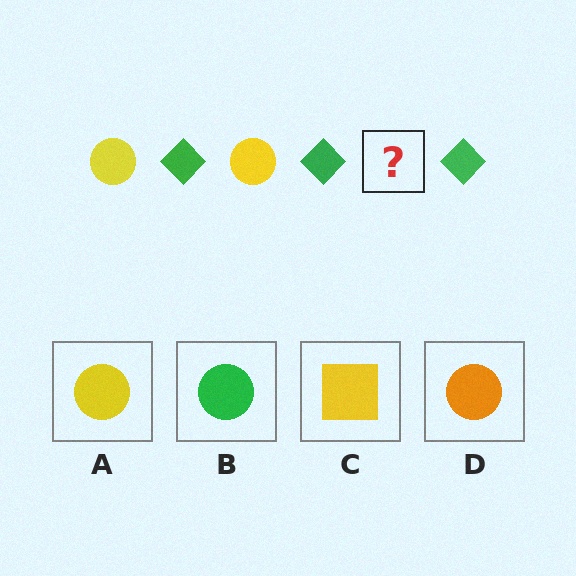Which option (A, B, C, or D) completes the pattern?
A.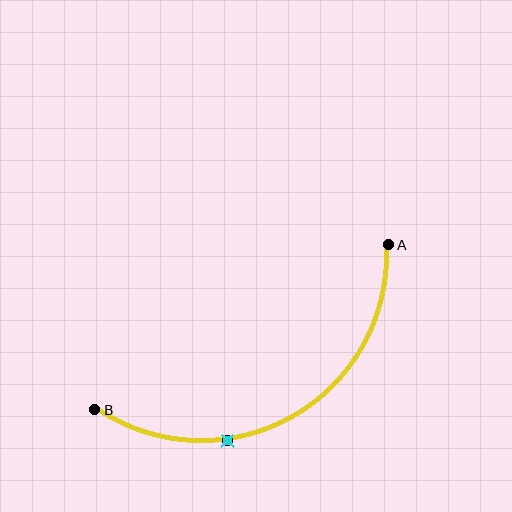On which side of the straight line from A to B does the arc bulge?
The arc bulges below the straight line connecting A and B.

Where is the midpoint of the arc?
The arc midpoint is the point on the curve farthest from the straight line joining A and B. It sits below that line.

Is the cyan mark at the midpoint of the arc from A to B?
No. The cyan mark lies on the arc but is closer to endpoint B. The arc midpoint would be at the point on the curve equidistant along the arc from both A and B.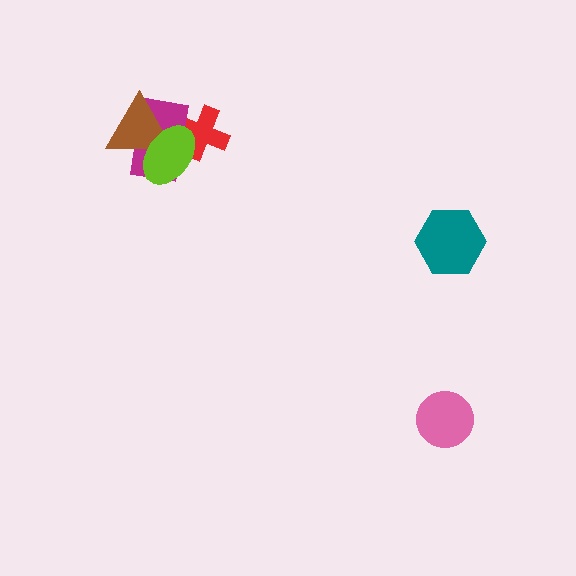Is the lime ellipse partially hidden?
No, no other shape covers it.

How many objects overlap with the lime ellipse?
3 objects overlap with the lime ellipse.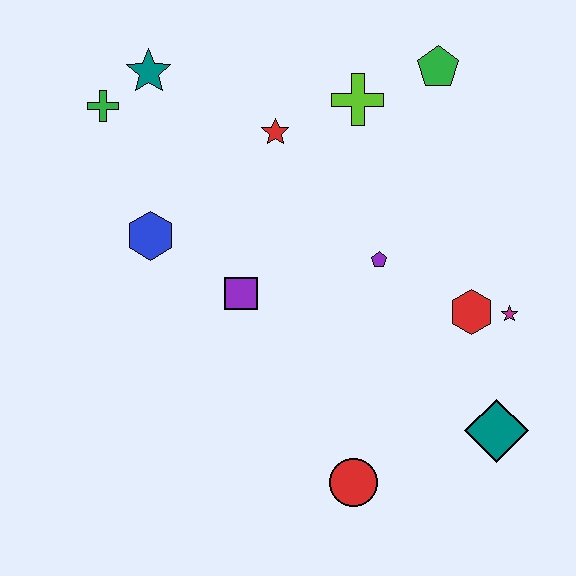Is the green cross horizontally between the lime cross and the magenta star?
No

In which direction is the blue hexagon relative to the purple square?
The blue hexagon is to the left of the purple square.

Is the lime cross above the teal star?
No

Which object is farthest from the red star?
The teal diamond is farthest from the red star.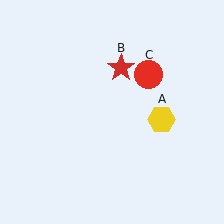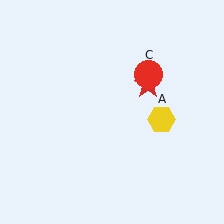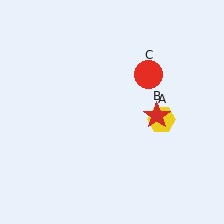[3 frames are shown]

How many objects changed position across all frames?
1 object changed position: red star (object B).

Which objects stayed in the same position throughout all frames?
Yellow hexagon (object A) and red circle (object C) remained stationary.